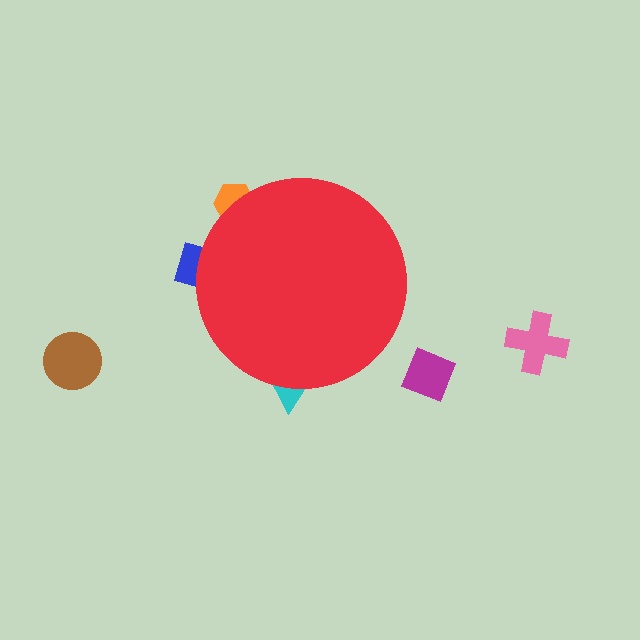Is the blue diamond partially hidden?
Yes, the blue diamond is partially hidden behind the red circle.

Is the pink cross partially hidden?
No, the pink cross is fully visible.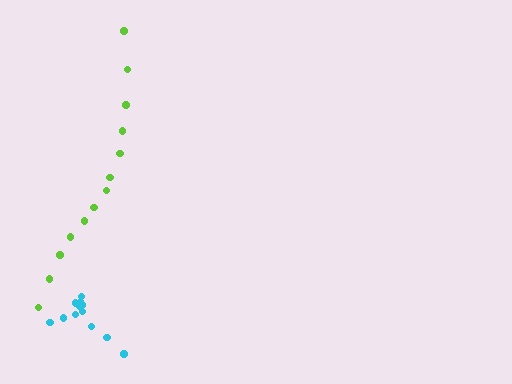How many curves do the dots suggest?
There are 2 distinct paths.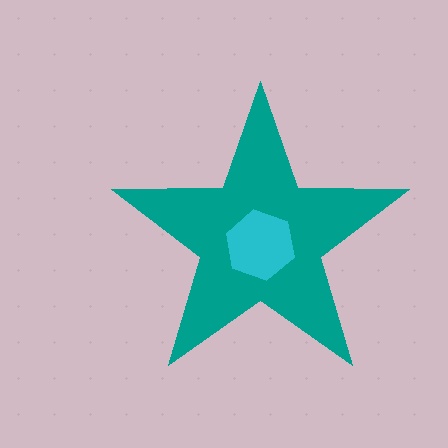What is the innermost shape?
The cyan hexagon.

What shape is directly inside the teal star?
The cyan hexagon.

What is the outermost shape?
The teal star.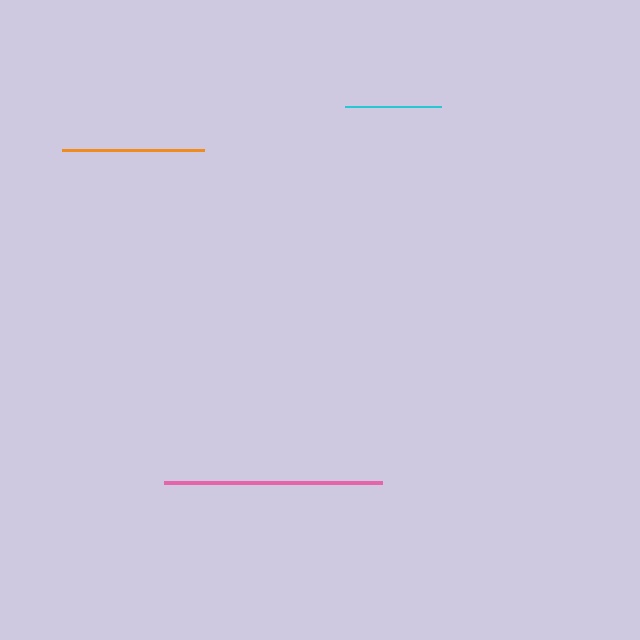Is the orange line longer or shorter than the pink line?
The pink line is longer than the orange line.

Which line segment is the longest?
The pink line is the longest at approximately 218 pixels.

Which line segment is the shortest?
The cyan line is the shortest at approximately 97 pixels.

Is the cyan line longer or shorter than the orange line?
The orange line is longer than the cyan line.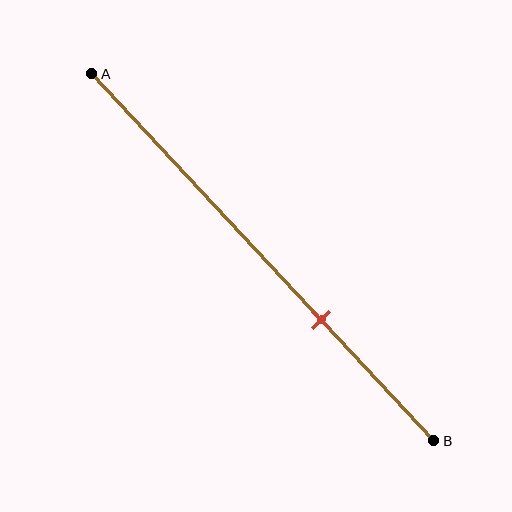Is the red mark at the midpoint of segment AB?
No, the mark is at about 65% from A, not at the 50% midpoint.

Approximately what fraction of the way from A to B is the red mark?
The red mark is approximately 65% of the way from A to B.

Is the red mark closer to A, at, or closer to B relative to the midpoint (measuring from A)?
The red mark is closer to point B than the midpoint of segment AB.